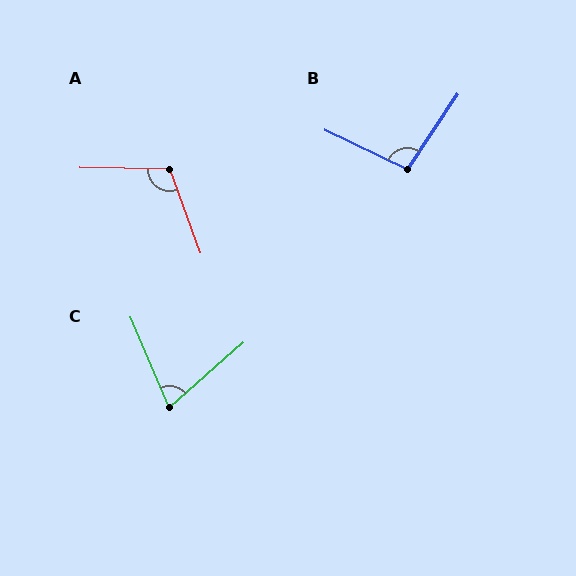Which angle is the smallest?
C, at approximately 72 degrees.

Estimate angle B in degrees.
Approximately 98 degrees.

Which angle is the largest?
A, at approximately 111 degrees.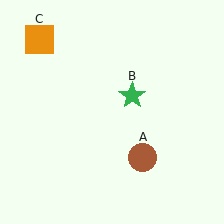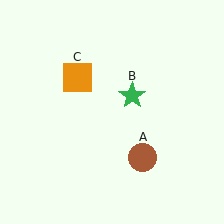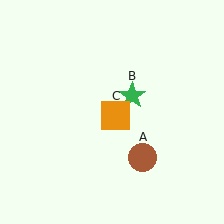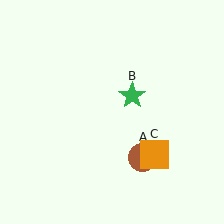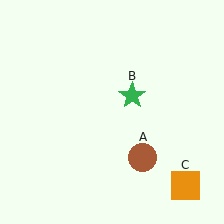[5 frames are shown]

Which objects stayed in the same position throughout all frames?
Brown circle (object A) and green star (object B) remained stationary.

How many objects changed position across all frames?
1 object changed position: orange square (object C).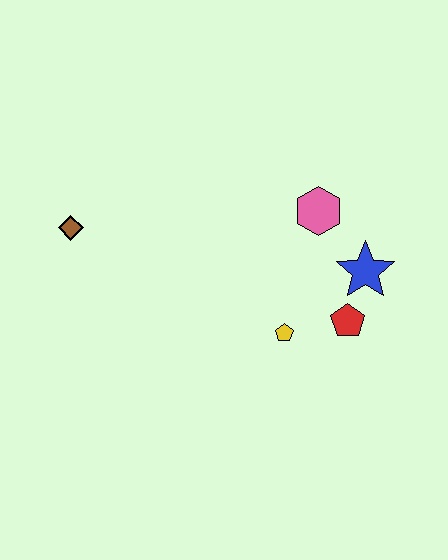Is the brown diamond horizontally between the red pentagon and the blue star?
No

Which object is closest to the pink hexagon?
The blue star is closest to the pink hexagon.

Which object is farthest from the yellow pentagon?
The brown diamond is farthest from the yellow pentagon.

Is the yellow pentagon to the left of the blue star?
Yes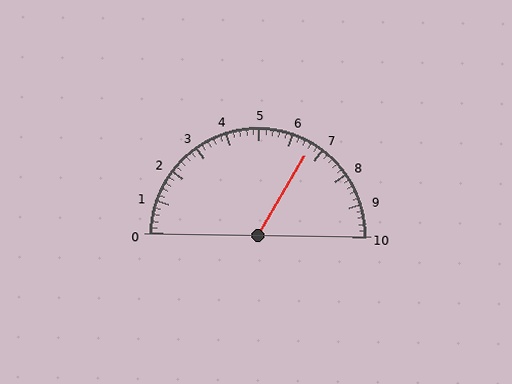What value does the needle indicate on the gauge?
The needle indicates approximately 6.6.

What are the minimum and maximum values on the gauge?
The gauge ranges from 0 to 10.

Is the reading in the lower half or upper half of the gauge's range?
The reading is in the upper half of the range (0 to 10).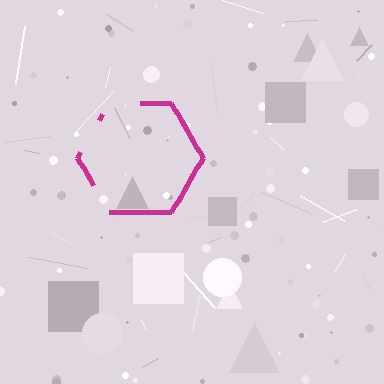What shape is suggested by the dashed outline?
The dashed outline suggests a hexagon.